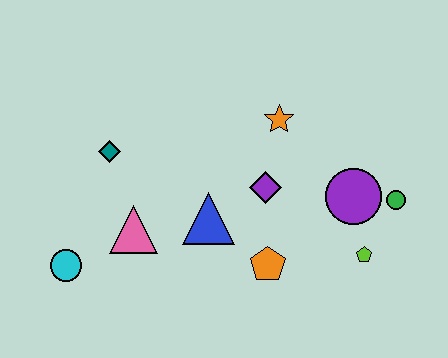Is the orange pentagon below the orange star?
Yes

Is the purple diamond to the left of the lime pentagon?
Yes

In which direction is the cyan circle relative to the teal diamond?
The cyan circle is below the teal diamond.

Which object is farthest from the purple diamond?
The cyan circle is farthest from the purple diamond.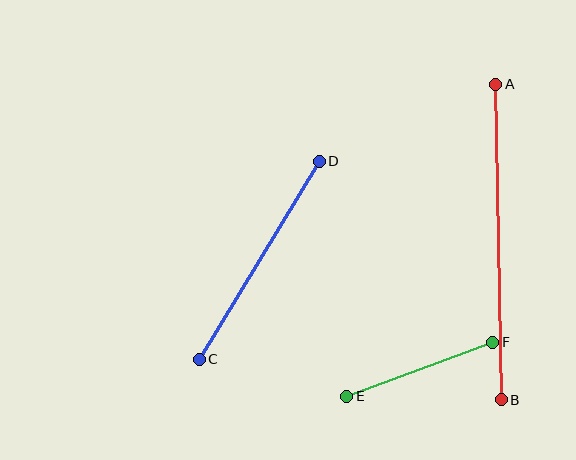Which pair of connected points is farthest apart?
Points A and B are farthest apart.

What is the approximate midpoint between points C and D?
The midpoint is at approximately (259, 260) pixels.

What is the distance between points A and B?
The distance is approximately 316 pixels.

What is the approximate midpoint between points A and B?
The midpoint is at approximately (499, 242) pixels.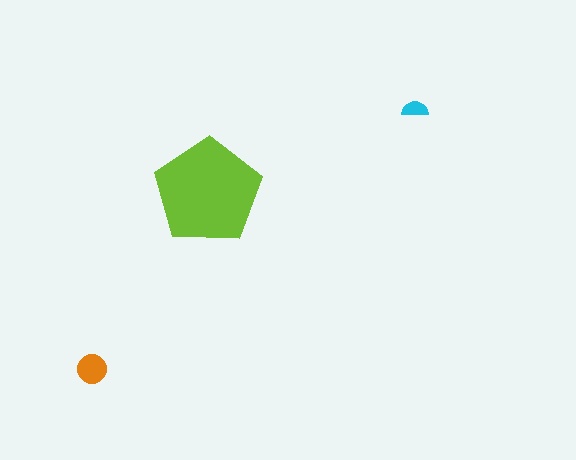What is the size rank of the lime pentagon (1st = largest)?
1st.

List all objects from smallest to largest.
The cyan semicircle, the orange circle, the lime pentagon.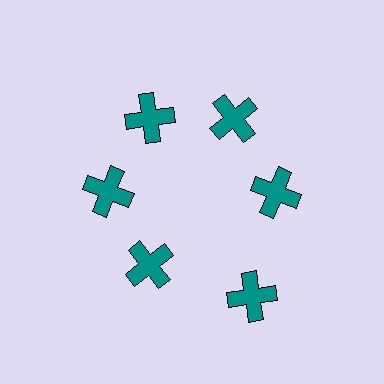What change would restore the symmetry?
The symmetry would be restored by moving it inward, back onto the ring so that all 6 crosses sit at equal angles and equal distance from the center.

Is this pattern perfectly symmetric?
No. The 6 teal crosses are arranged in a ring, but one element near the 5 o'clock position is pushed outward from the center, breaking the 6-fold rotational symmetry.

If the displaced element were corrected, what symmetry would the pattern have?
It would have 6-fold rotational symmetry — the pattern would map onto itself every 60 degrees.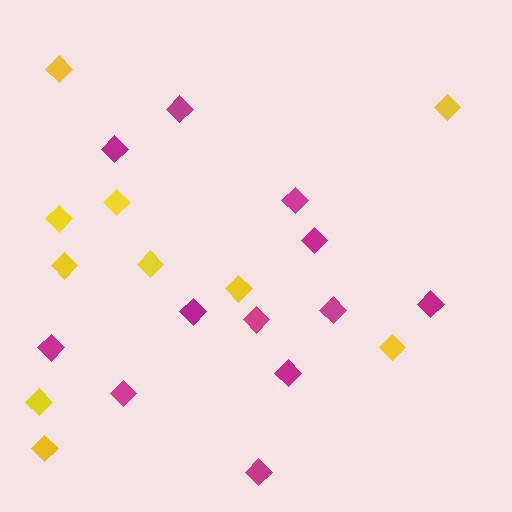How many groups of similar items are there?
There are 2 groups: one group of magenta diamonds (12) and one group of yellow diamonds (10).